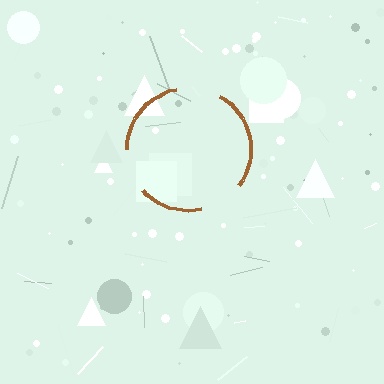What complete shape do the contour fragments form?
The contour fragments form a circle.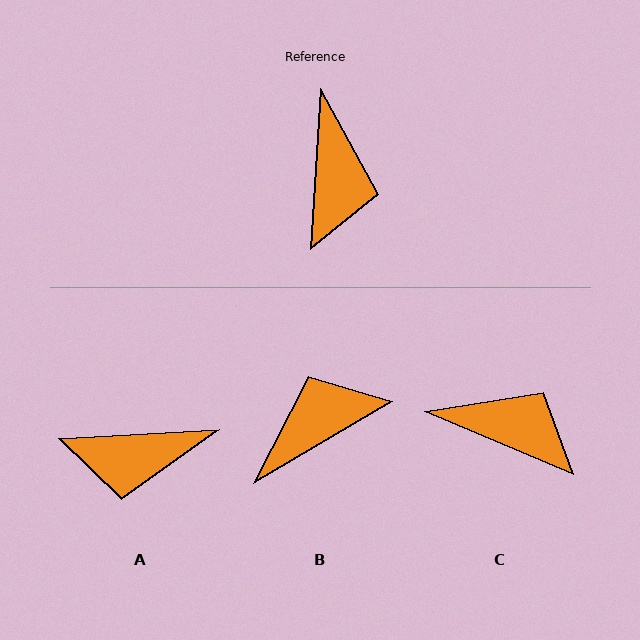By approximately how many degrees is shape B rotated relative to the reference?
Approximately 124 degrees counter-clockwise.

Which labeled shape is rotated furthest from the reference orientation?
B, about 124 degrees away.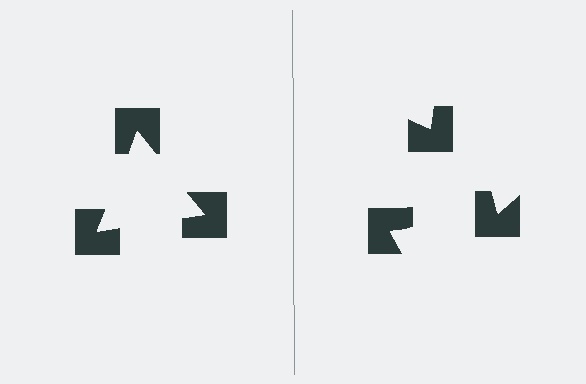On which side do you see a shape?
An illusory triangle appears on the left side. On the right side the wedge cuts are rotated, so no coherent shape forms.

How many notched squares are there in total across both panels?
6 — 3 on each side.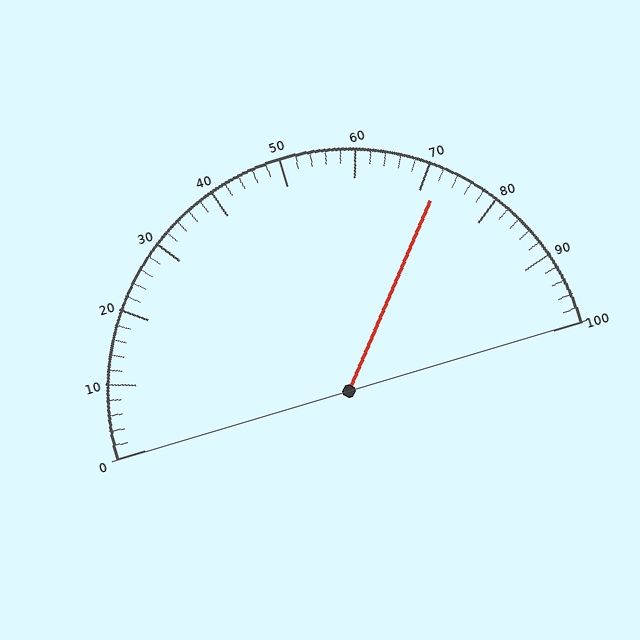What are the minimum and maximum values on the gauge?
The gauge ranges from 0 to 100.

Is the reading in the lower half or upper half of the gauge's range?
The reading is in the upper half of the range (0 to 100).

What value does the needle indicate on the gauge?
The needle indicates approximately 72.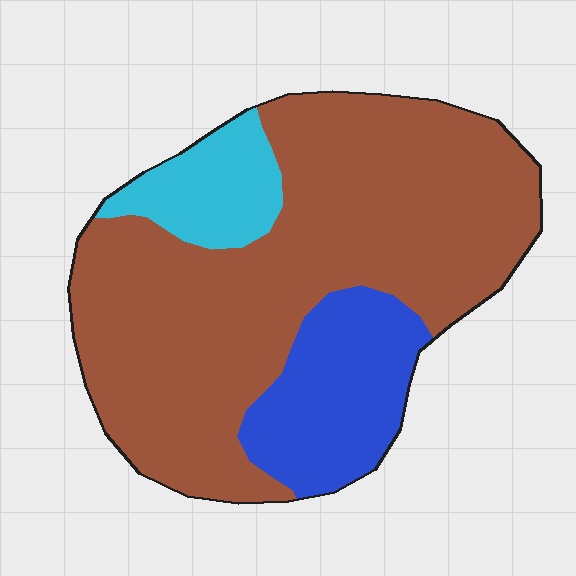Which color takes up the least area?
Cyan, at roughly 10%.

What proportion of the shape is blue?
Blue covers roughly 20% of the shape.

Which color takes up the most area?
Brown, at roughly 70%.